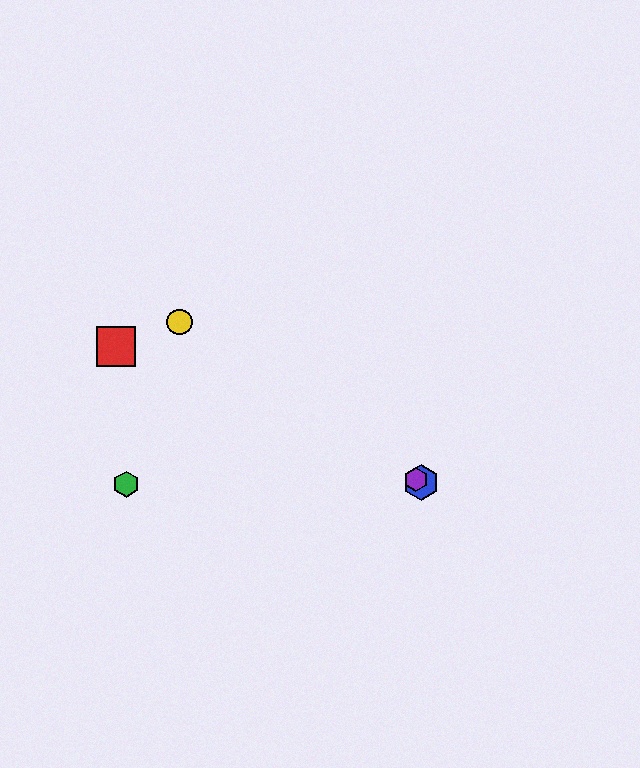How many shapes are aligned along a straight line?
3 shapes (the blue hexagon, the yellow circle, the purple hexagon) are aligned along a straight line.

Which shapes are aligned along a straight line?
The blue hexagon, the yellow circle, the purple hexagon are aligned along a straight line.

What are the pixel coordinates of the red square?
The red square is at (116, 347).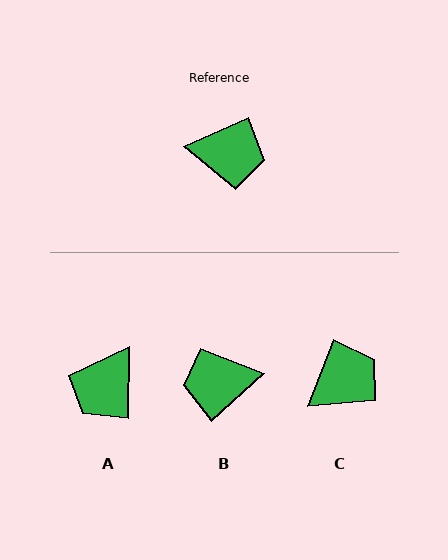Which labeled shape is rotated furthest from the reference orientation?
B, about 162 degrees away.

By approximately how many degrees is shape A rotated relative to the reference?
Approximately 115 degrees clockwise.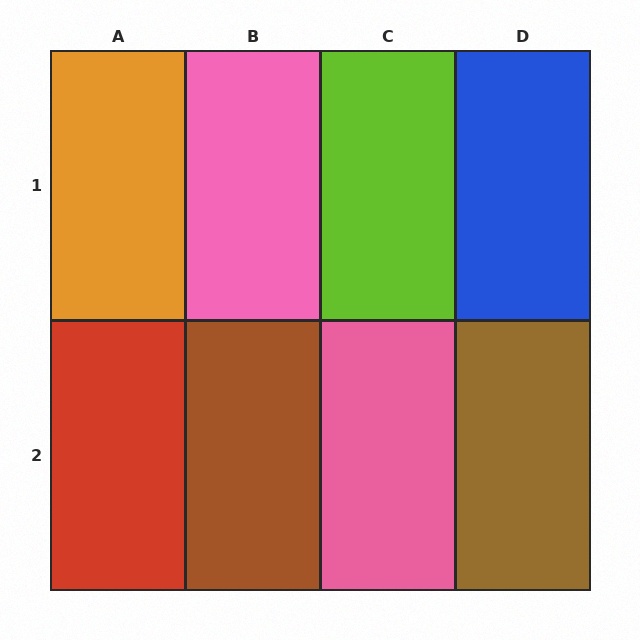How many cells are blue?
1 cell is blue.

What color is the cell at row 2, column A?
Red.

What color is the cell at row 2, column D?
Brown.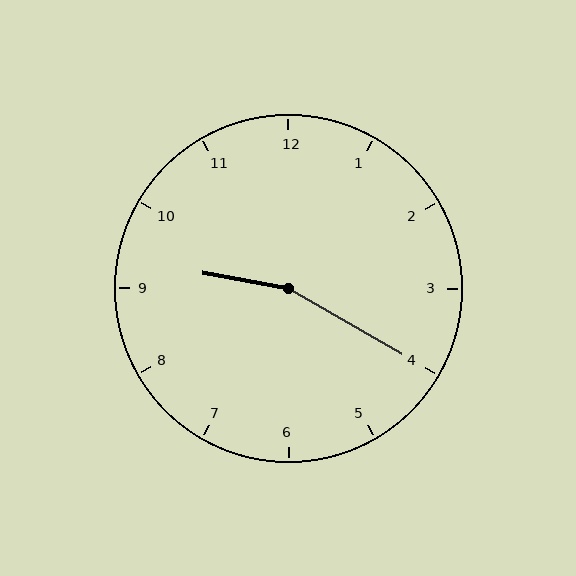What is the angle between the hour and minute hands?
Approximately 160 degrees.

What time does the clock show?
9:20.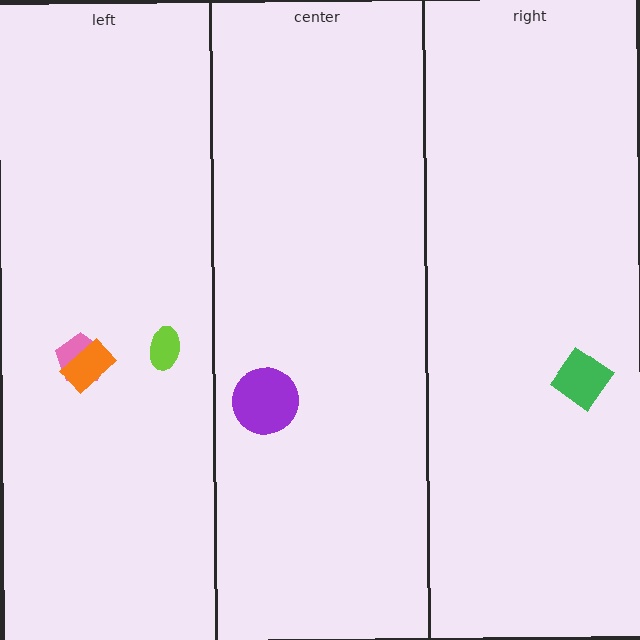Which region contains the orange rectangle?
The left region.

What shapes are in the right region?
The green diamond.